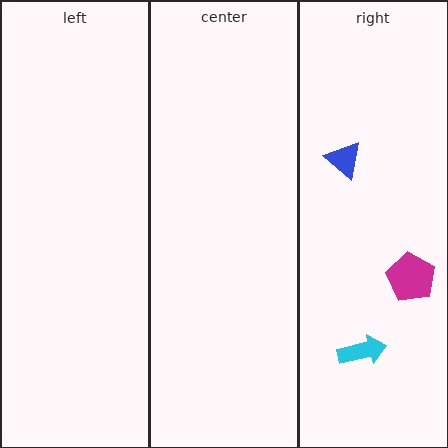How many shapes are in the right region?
3.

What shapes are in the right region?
The cyan arrow, the magenta pentagon, the blue triangle.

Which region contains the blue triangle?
The right region.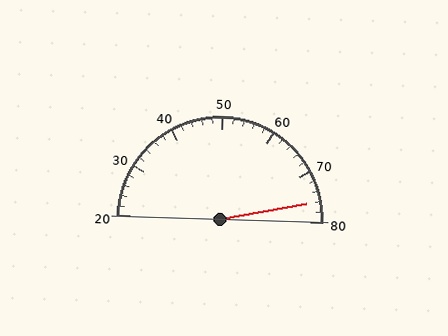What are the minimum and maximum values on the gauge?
The gauge ranges from 20 to 80.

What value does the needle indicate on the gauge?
The needle indicates approximately 76.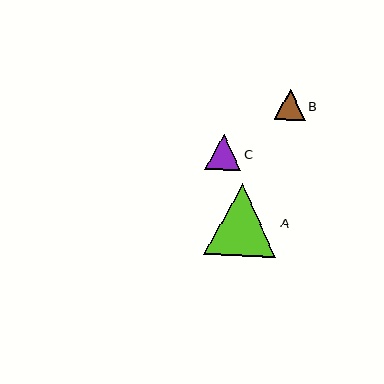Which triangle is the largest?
Triangle A is the largest with a size of approximately 72 pixels.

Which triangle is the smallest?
Triangle B is the smallest with a size of approximately 31 pixels.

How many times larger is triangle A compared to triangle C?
Triangle A is approximately 2.0 times the size of triangle C.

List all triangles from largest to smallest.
From largest to smallest: A, C, B.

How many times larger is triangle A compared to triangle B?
Triangle A is approximately 2.4 times the size of triangle B.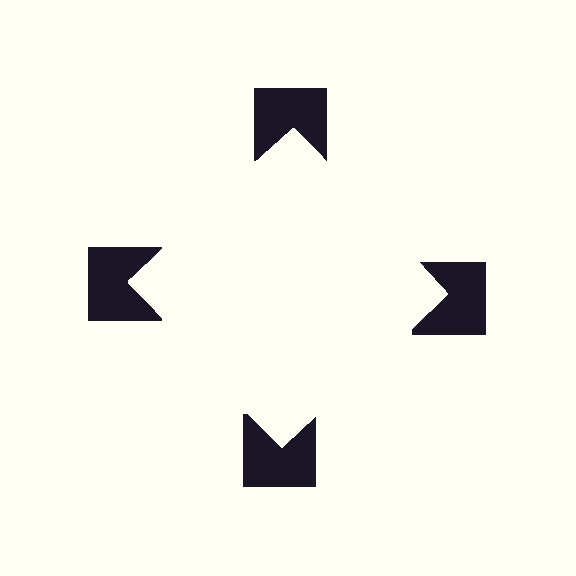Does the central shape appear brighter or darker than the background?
It typically appears slightly brighter than the background, even though no actual brightness change is drawn.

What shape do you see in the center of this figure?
An illusory square — its edges are inferred from the aligned wedge cuts in the notched squares, not physically drawn.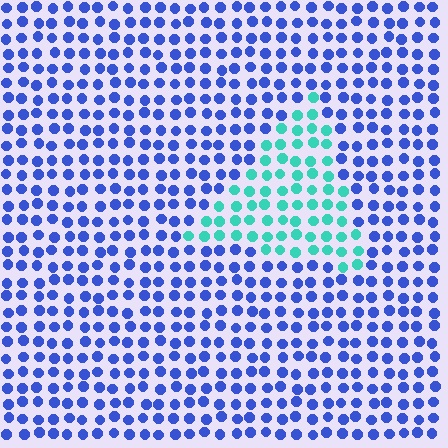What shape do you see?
I see a triangle.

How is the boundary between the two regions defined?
The boundary is defined purely by a slight shift in hue (about 61 degrees). Spacing, size, and orientation are identical on both sides.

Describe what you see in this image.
The image is filled with small blue elements in a uniform arrangement. A triangle-shaped region is visible where the elements are tinted to a slightly different hue, forming a subtle color boundary.